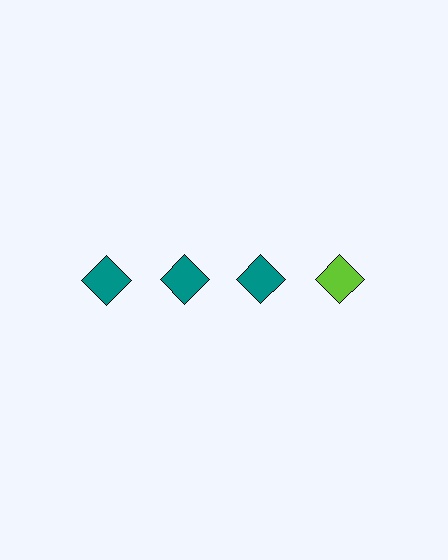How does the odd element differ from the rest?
It has a different color: lime instead of teal.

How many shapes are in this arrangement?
There are 4 shapes arranged in a grid pattern.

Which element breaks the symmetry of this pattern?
The lime diamond in the top row, second from right column breaks the symmetry. All other shapes are teal diamonds.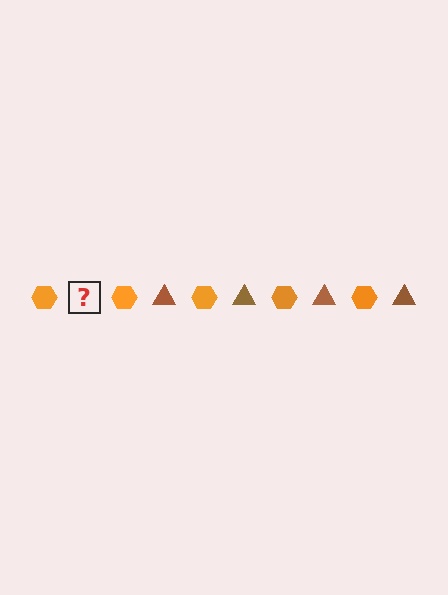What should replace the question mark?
The question mark should be replaced with a brown triangle.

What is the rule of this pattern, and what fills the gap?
The rule is that the pattern alternates between orange hexagon and brown triangle. The gap should be filled with a brown triangle.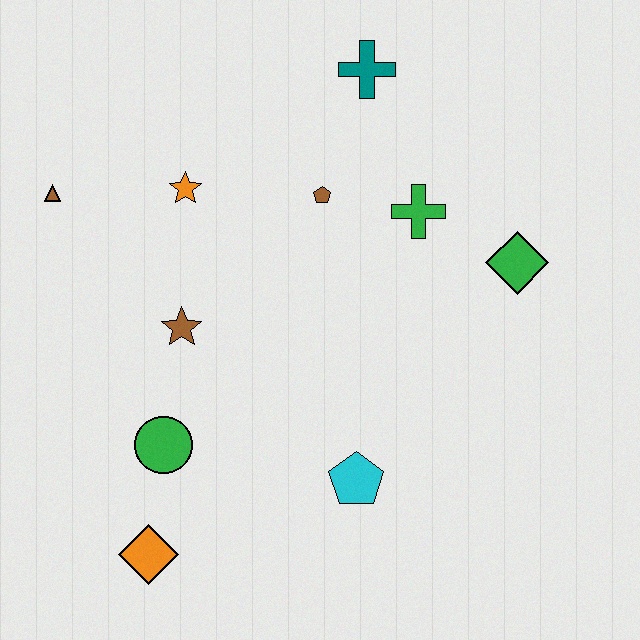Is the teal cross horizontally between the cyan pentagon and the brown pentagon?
No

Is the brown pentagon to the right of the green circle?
Yes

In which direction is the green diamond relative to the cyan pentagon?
The green diamond is above the cyan pentagon.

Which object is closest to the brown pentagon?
The green cross is closest to the brown pentagon.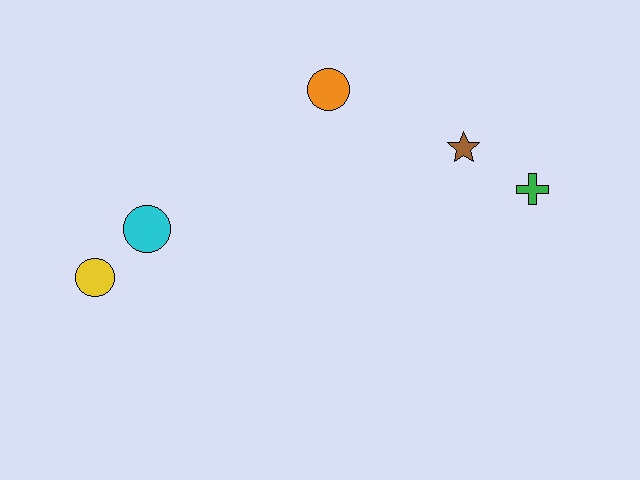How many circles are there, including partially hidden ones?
There are 3 circles.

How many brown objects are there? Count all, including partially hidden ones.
There is 1 brown object.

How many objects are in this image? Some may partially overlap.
There are 5 objects.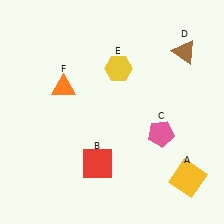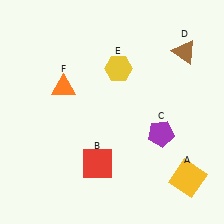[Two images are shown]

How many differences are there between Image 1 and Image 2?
There is 1 difference between the two images.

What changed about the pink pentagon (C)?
In Image 1, C is pink. In Image 2, it changed to purple.